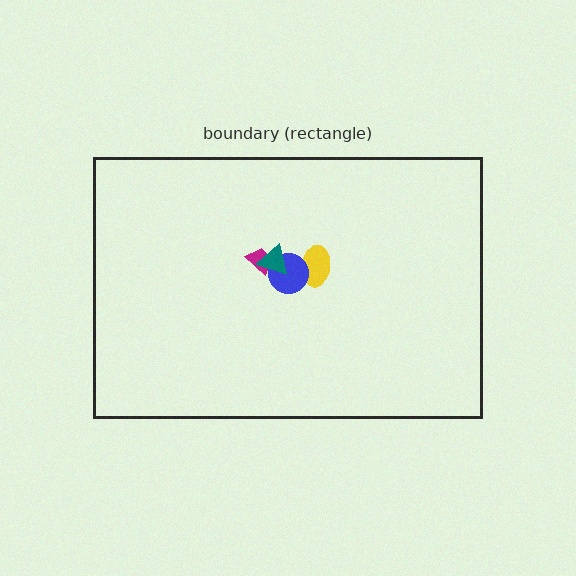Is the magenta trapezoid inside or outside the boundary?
Inside.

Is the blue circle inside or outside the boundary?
Inside.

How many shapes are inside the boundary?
4 inside, 0 outside.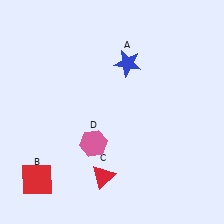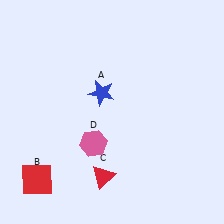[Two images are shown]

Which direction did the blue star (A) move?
The blue star (A) moved down.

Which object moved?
The blue star (A) moved down.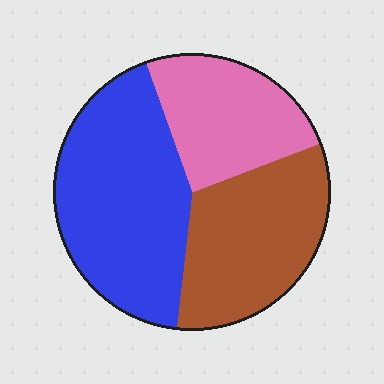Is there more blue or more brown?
Blue.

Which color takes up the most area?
Blue, at roughly 45%.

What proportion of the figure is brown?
Brown covers roughly 30% of the figure.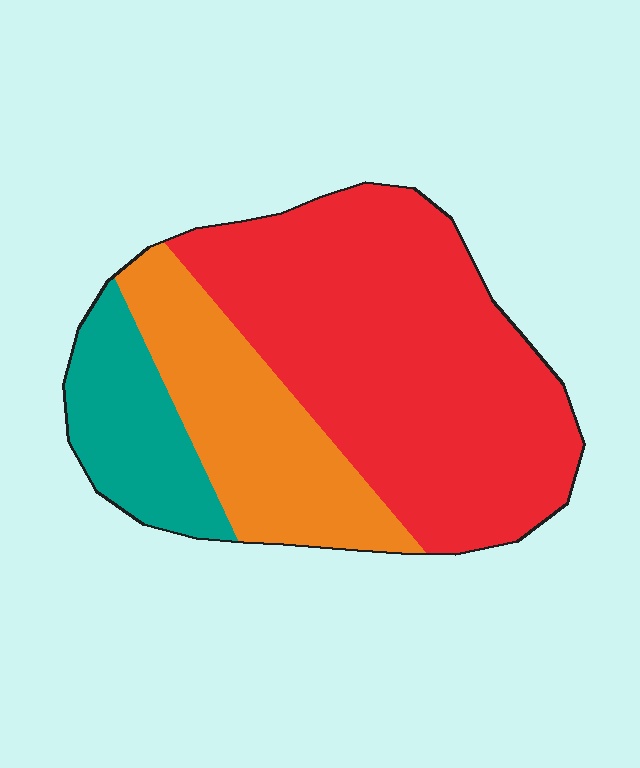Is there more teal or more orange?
Orange.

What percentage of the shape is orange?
Orange takes up about one quarter (1/4) of the shape.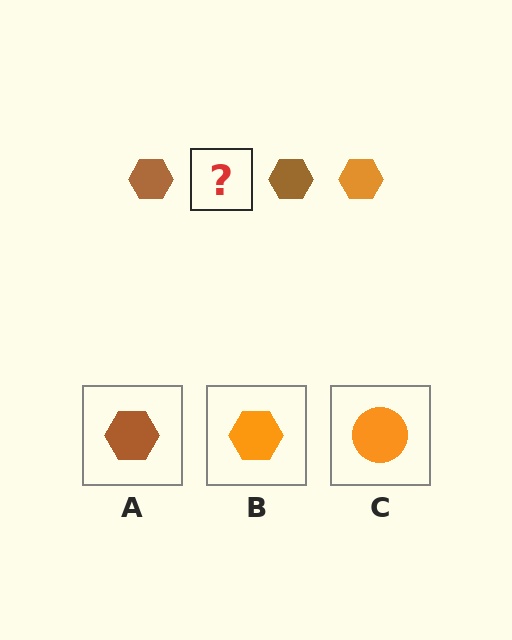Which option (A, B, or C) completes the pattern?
B.